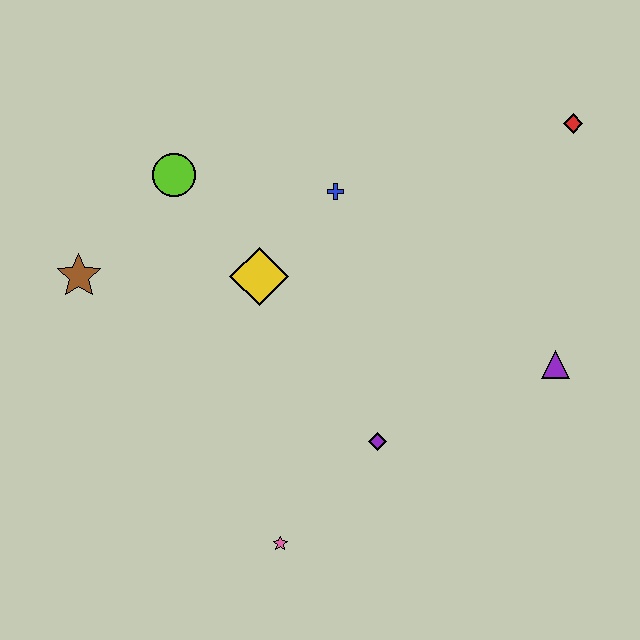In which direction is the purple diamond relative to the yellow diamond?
The purple diamond is below the yellow diamond.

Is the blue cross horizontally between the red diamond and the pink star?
Yes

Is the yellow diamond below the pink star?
No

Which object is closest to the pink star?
The purple diamond is closest to the pink star.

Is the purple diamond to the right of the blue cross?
Yes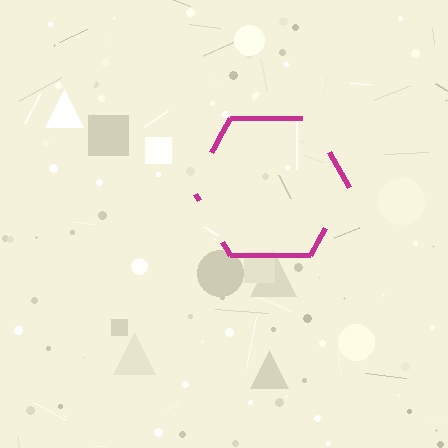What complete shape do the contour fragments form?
The contour fragments form a hexagon.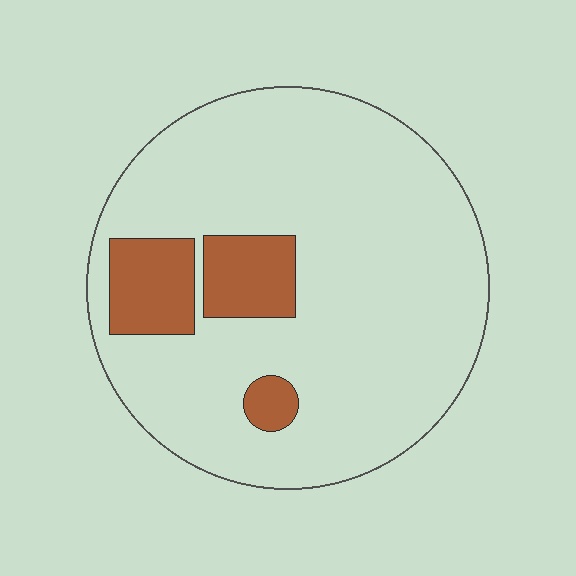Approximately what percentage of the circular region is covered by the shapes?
Approximately 15%.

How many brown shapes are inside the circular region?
3.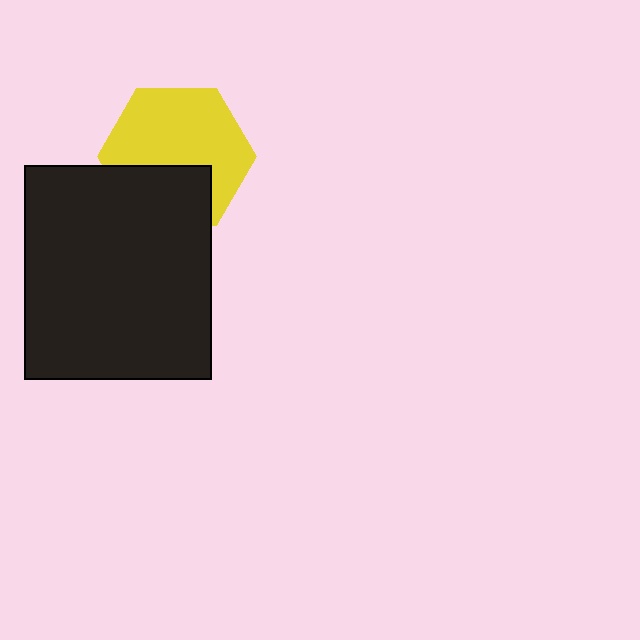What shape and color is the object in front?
The object in front is a black rectangle.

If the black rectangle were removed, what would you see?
You would see the complete yellow hexagon.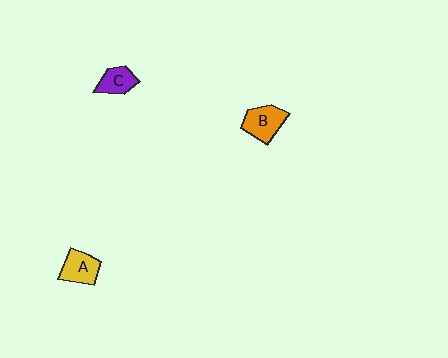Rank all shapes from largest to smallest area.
From largest to smallest: B (orange), A (yellow), C (purple).